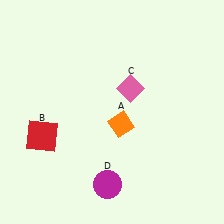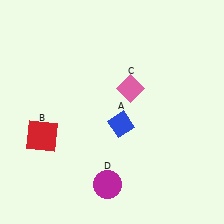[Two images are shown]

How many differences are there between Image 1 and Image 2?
There is 1 difference between the two images.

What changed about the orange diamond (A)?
In Image 1, A is orange. In Image 2, it changed to blue.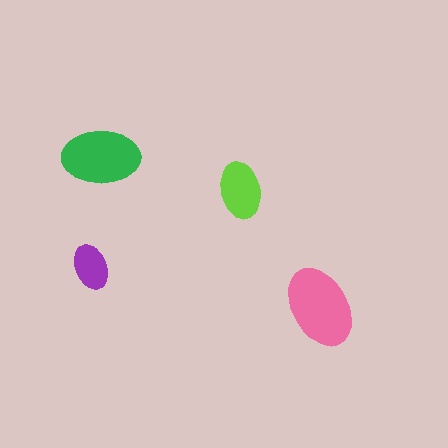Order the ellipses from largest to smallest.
the pink one, the green one, the lime one, the purple one.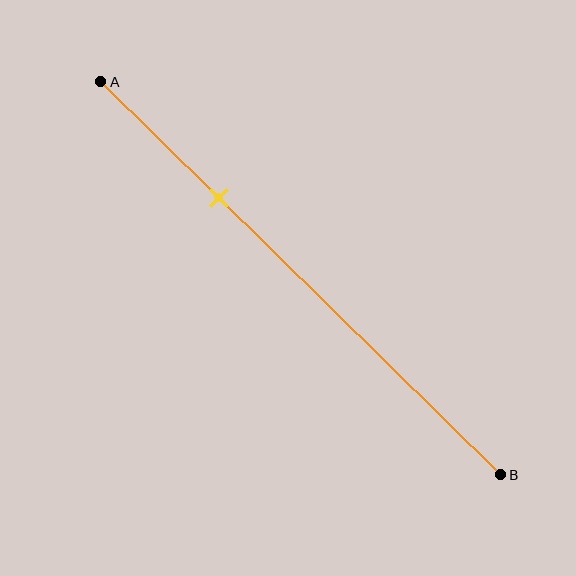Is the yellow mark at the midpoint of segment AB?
No, the mark is at about 30% from A, not at the 50% midpoint.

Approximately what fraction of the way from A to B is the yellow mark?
The yellow mark is approximately 30% of the way from A to B.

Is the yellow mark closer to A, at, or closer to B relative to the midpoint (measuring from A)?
The yellow mark is closer to point A than the midpoint of segment AB.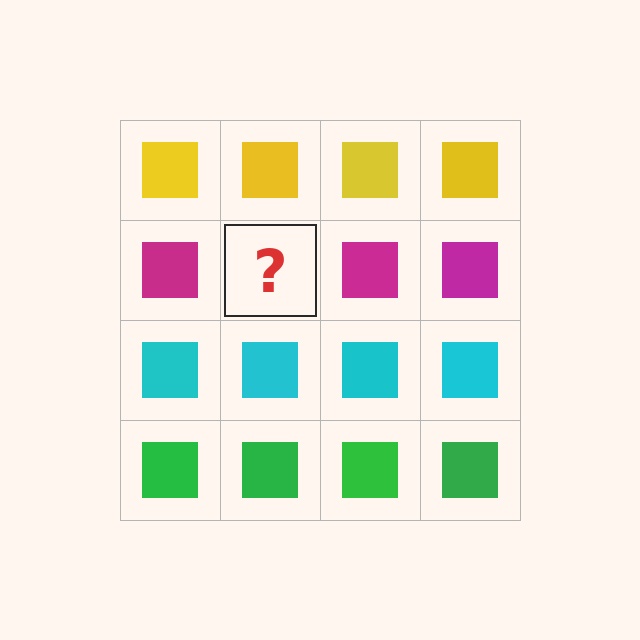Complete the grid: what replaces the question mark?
The question mark should be replaced with a magenta square.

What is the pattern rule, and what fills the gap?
The rule is that each row has a consistent color. The gap should be filled with a magenta square.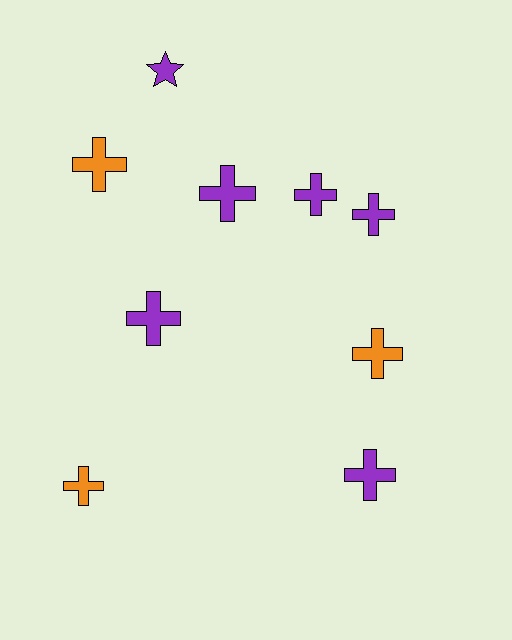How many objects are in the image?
There are 9 objects.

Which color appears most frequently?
Purple, with 6 objects.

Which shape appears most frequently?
Cross, with 8 objects.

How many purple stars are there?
There is 1 purple star.